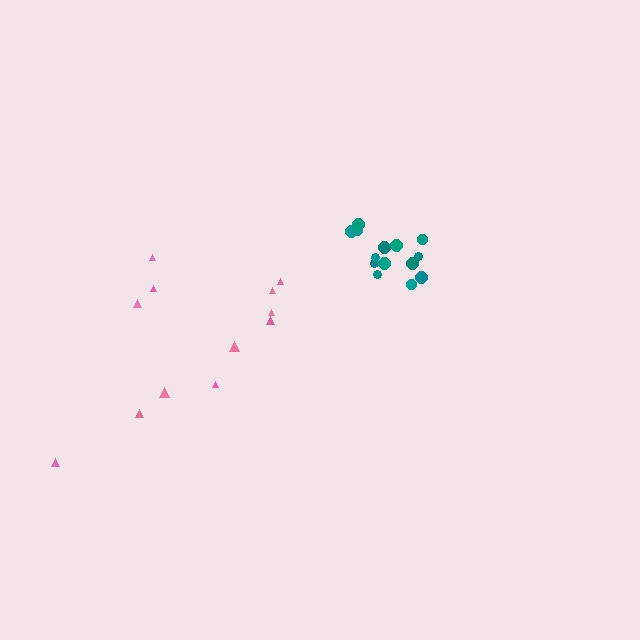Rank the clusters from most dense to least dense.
teal, pink.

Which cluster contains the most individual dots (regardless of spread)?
Teal (14).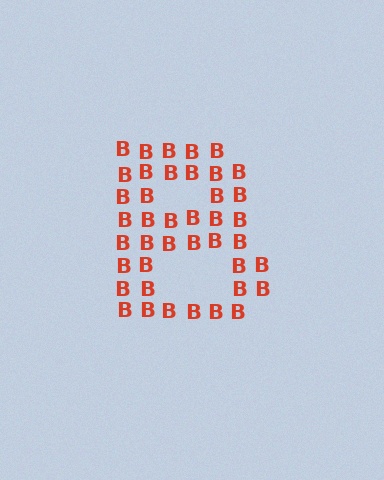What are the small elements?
The small elements are letter B's.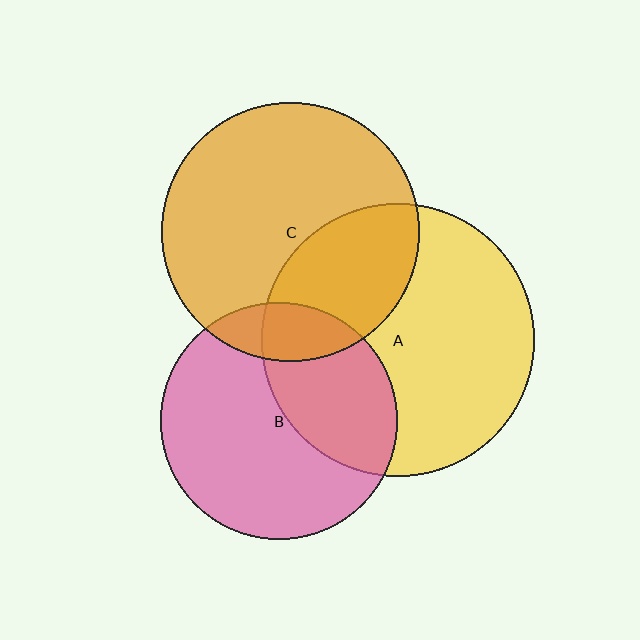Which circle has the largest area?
Circle A (yellow).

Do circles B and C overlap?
Yes.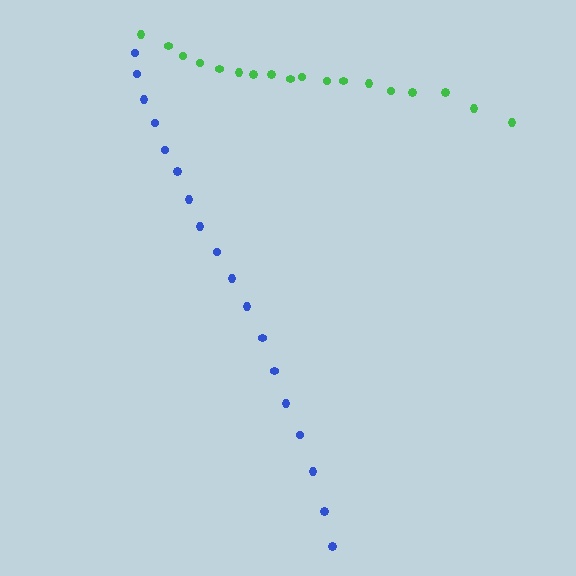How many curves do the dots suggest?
There are 2 distinct paths.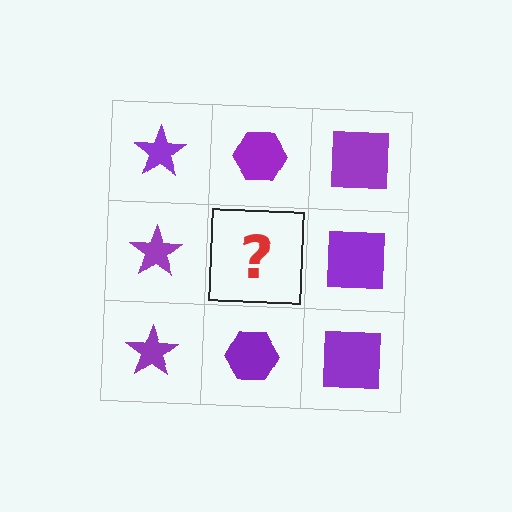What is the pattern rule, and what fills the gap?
The rule is that each column has a consistent shape. The gap should be filled with a purple hexagon.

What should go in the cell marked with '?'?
The missing cell should contain a purple hexagon.